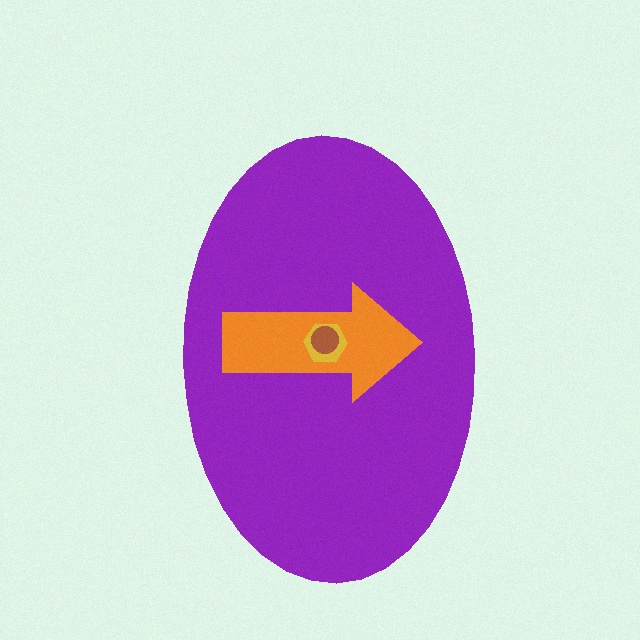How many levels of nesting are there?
4.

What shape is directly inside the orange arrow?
The yellow hexagon.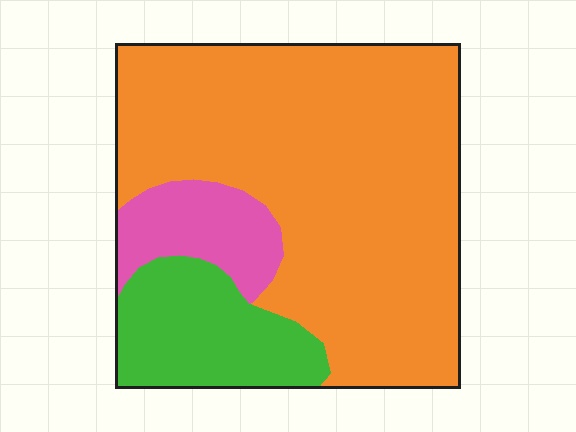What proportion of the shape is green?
Green takes up about one sixth (1/6) of the shape.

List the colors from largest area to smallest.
From largest to smallest: orange, green, pink.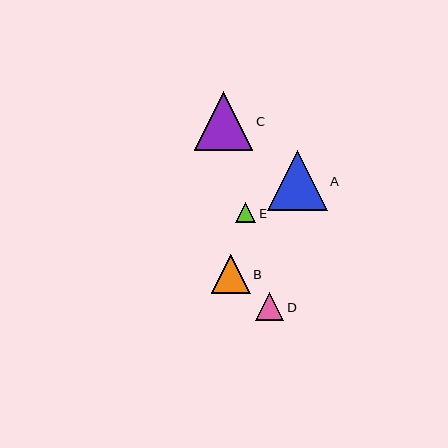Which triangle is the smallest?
Triangle E is the smallest with a size of approximately 20 pixels.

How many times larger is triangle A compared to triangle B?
Triangle A is approximately 1.5 times the size of triangle B.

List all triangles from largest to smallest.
From largest to smallest: A, C, B, D, E.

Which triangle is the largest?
Triangle A is the largest with a size of approximately 60 pixels.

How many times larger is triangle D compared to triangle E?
Triangle D is approximately 1.4 times the size of triangle E.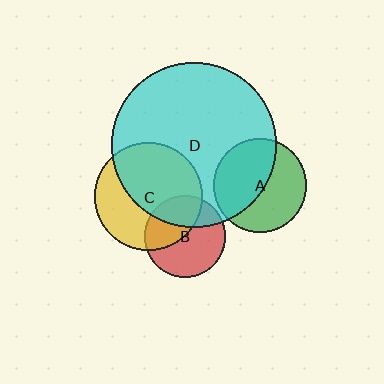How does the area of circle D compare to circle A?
Approximately 3.1 times.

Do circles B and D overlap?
Yes.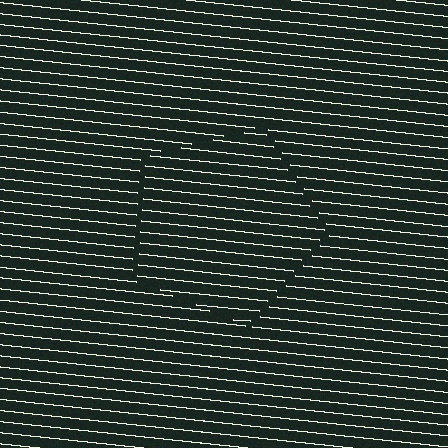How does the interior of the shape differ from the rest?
The interior of the shape contains the same grating, shifted by half a period — the contour is defined by the phase discontinuity where line-ends from the inner and outer gratings abut.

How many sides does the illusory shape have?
5 sides — the line-ends trace a pentagon.